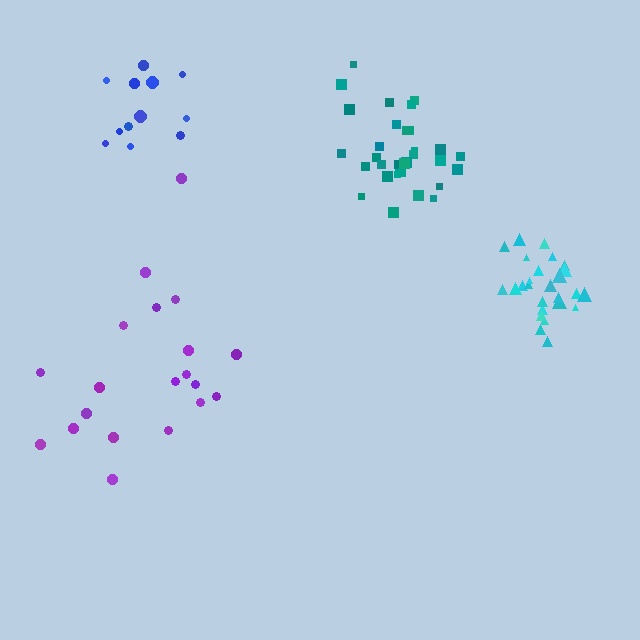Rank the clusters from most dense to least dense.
cyan, teal, blue, purple.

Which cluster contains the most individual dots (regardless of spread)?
Teal (31).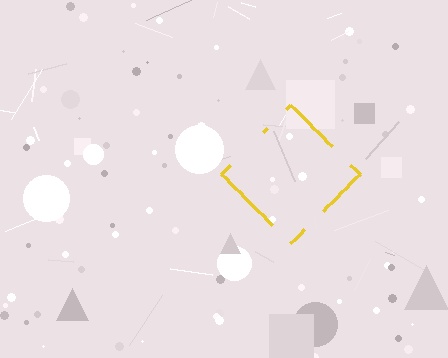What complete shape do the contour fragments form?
The contour fragments form a diamond.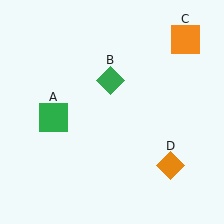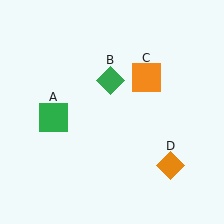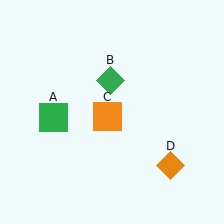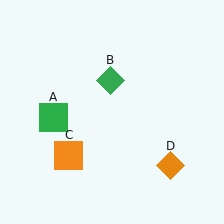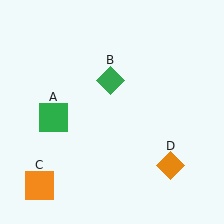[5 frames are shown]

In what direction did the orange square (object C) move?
The orange square (object C) moved down and to the left.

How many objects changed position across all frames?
1 object changed position: orange square (object C).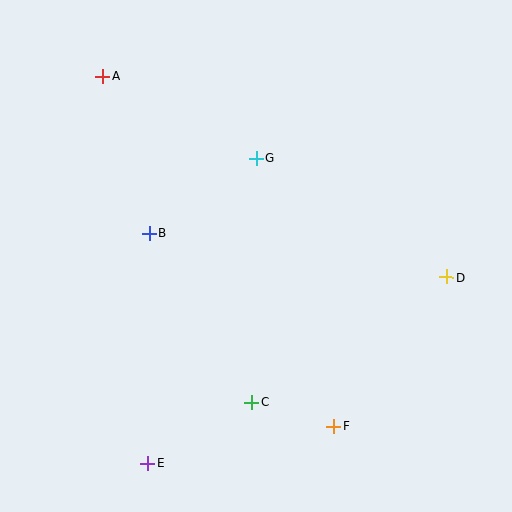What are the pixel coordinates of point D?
Point D is at (447, 277).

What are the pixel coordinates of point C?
Point C is at (252, 402).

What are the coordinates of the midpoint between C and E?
The midpoint between C and E is at (200, 433).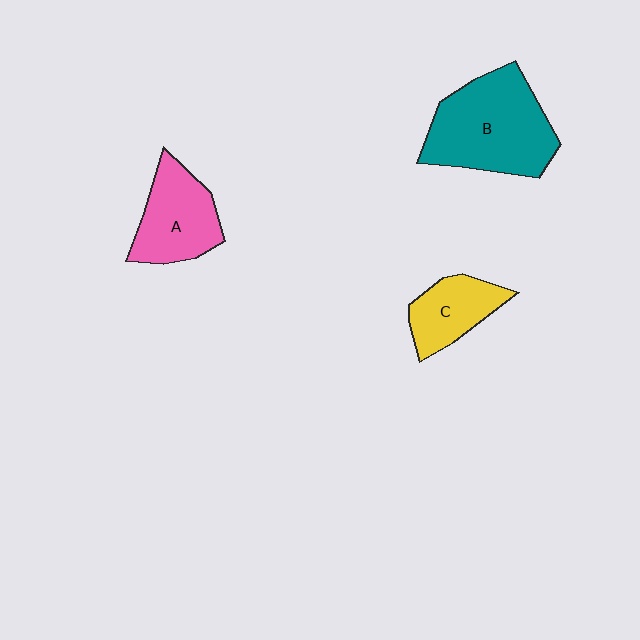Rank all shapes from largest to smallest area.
From largest to smallest: B (teal), A (pink), C (yellow).